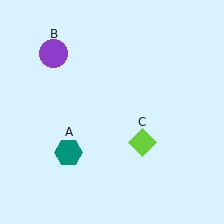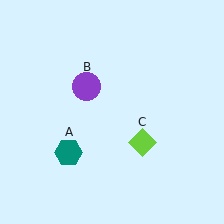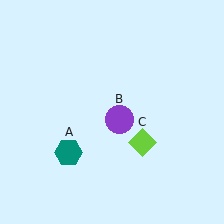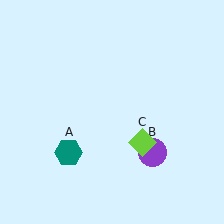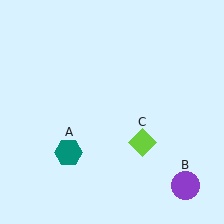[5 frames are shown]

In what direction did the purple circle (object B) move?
The purple circle (object B) moved down and to the right.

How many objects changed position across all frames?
1 object changed position: purple circle (object B).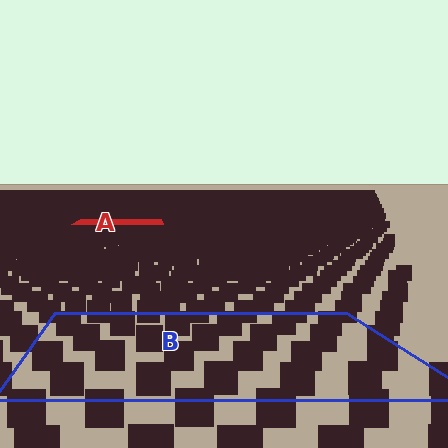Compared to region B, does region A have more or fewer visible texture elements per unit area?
Region A has more texture elements per unit area — they are packed more densely because it is farther away.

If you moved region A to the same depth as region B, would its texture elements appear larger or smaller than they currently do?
They would appear larger. At a closer depth, the same texture elements are projected at a bigger on-screen size.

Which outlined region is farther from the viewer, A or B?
Region A is farther from the viewer — the texture elements inside it appear smaller and more densely packed.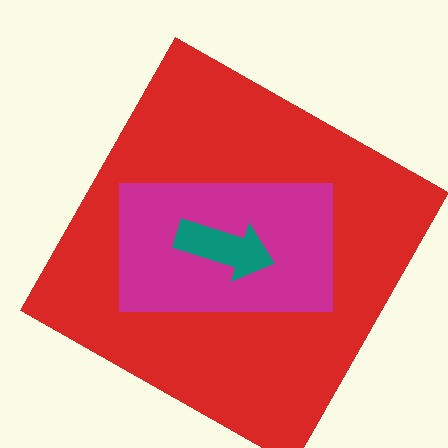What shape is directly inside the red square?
The magenta rectangle.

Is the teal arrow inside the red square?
Yes.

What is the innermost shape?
The teal arrow.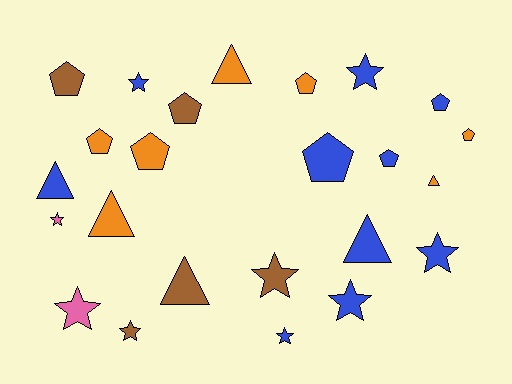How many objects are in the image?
There are 24 objects.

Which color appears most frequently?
Blue, with 10 objects.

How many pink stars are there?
There are 2 pink stars.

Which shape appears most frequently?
Pentagon, with 9 objects.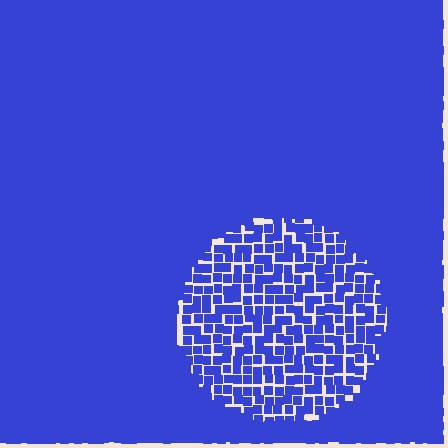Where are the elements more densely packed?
The elements are more densely packed outside the circle boundary.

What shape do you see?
I see a circle.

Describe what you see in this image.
The image contains small blue elements arranged at two different densities. A circle-shaped region is visible where the elements are less densely packed than the surrounding area.